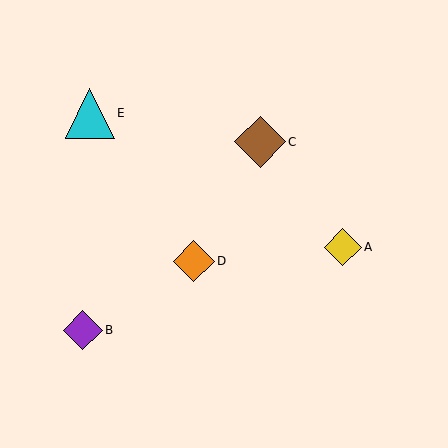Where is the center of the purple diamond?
The center of the purple diamond is at (83, 330).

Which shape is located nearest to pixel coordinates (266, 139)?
The brown diamond (labeled C) at (260, 142) is nearest to that location.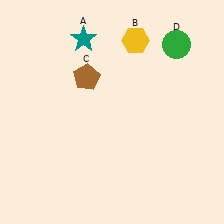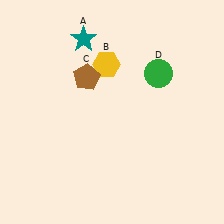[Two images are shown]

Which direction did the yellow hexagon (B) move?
The yellow hexagon (B) moved left.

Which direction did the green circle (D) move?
The green circle (D) moved down.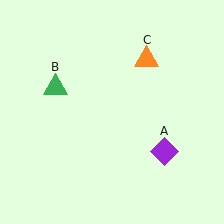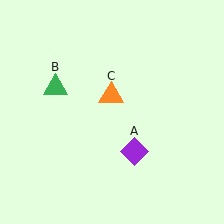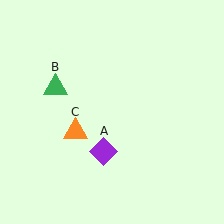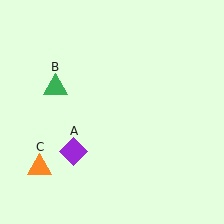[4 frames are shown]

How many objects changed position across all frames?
2 objects changed position: purple diamond (object A), orange triangle (object C).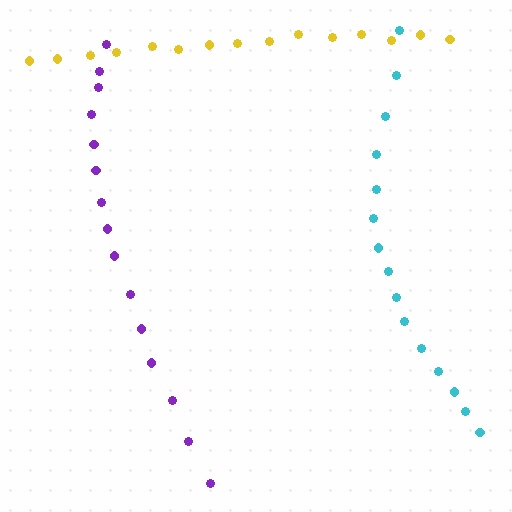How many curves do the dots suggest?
There are 3 distinct paths.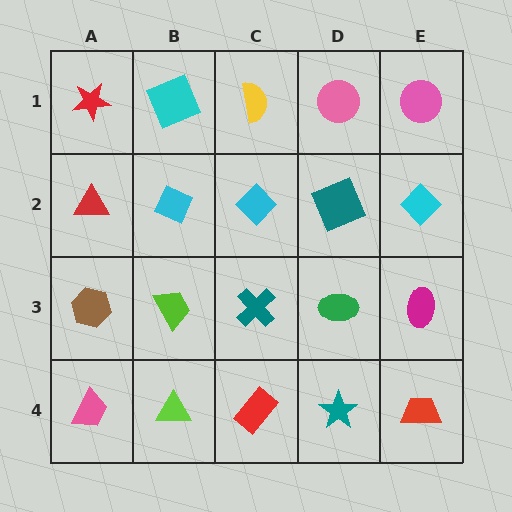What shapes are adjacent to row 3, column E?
A cyan diamond (row 2, column E), a red trapezoid (row 4, column E), a green ellipse (row 3, column D).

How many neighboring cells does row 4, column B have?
3.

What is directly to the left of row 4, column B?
A pink trapezoid.